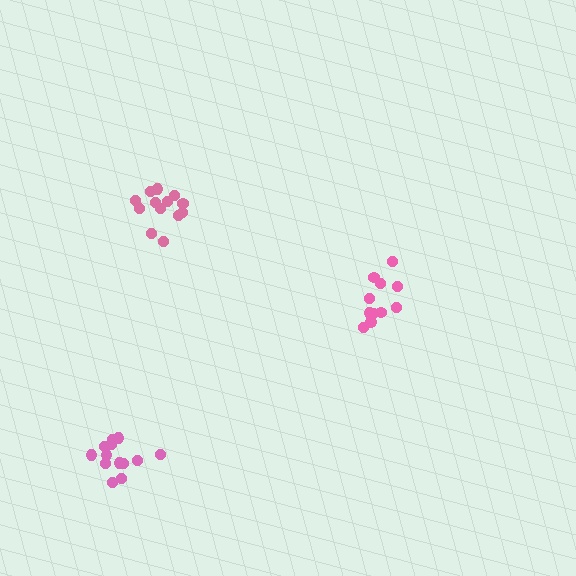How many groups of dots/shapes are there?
There are 3 groups.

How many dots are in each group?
Group 1: 13 dots, Group 2: 11 dots, Group 3: 13 dots (37 total).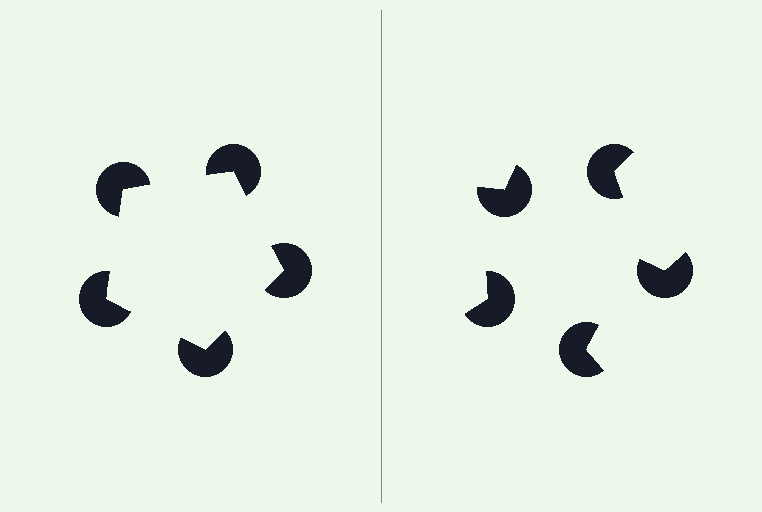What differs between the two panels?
The pac-man discs are positioned identically on both sides; only the wedge orientations differ. On the left they align to a pentagon; on the right they are misaligned.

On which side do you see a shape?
An illusory pentagon appears on the left side. On the right side the wedge cuts are rotated, so no coherent shape forms.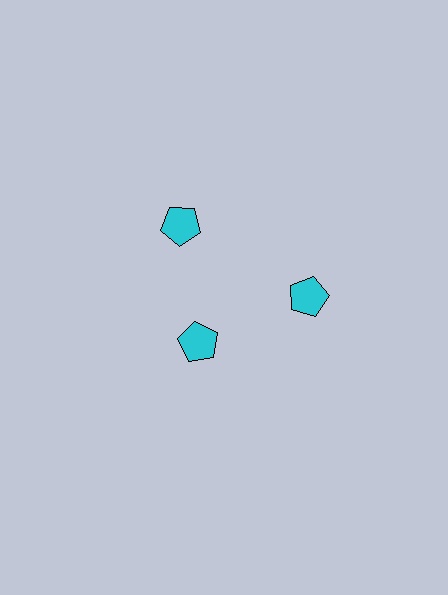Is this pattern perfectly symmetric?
No. The 3 cyan pentagons are arranged in a ring, but one element near the 7 o'clock position is pulled inward toward the center, breaking the 3-fold rotational symmetry.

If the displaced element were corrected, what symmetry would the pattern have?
It would have 3-fold rotational symmetry — the pattern would map onto itself every 120 degrees.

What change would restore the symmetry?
The symmetry would be restored by moving it outward, back onto the ring so that all 3 pentagons sit at equal angles and equal distance from the center.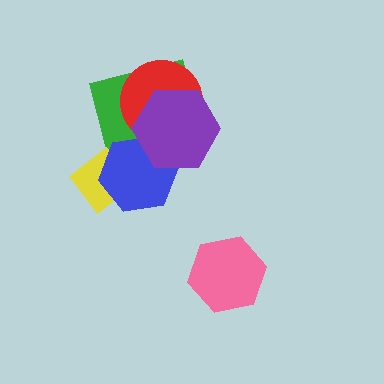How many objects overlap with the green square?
3 objects overlap with the green square.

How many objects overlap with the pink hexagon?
0 objects overlap with the pink hexagon.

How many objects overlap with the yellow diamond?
1 object overlaps with the yellow diamond.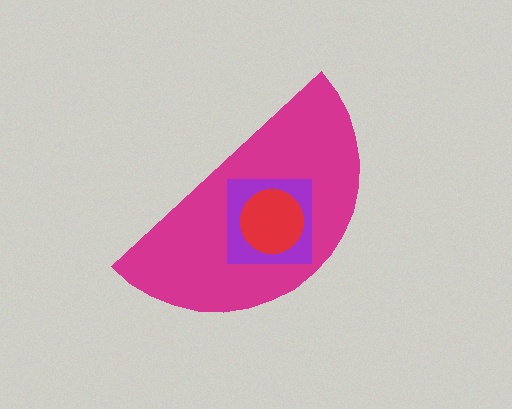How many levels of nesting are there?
3.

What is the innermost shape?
The red circle.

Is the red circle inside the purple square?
Yes.